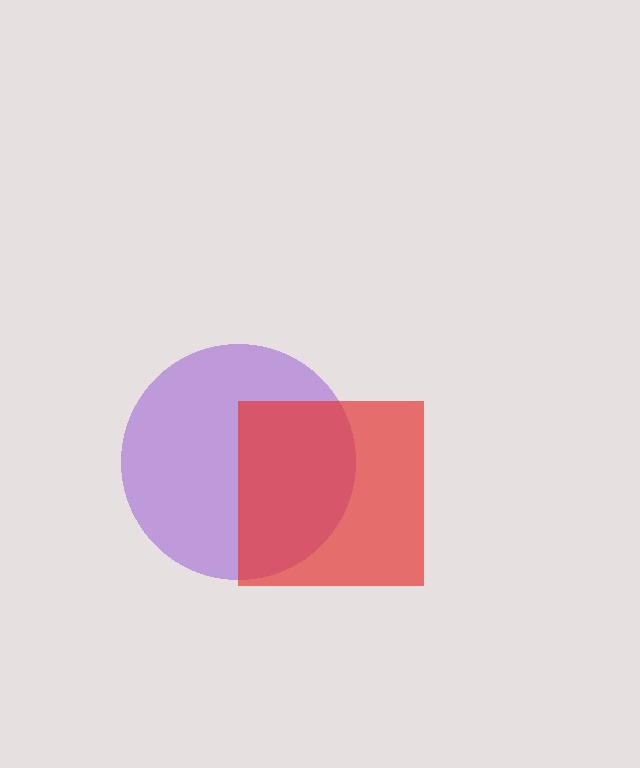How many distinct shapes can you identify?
There are 2 distinct shapes: a purple circle, a red square.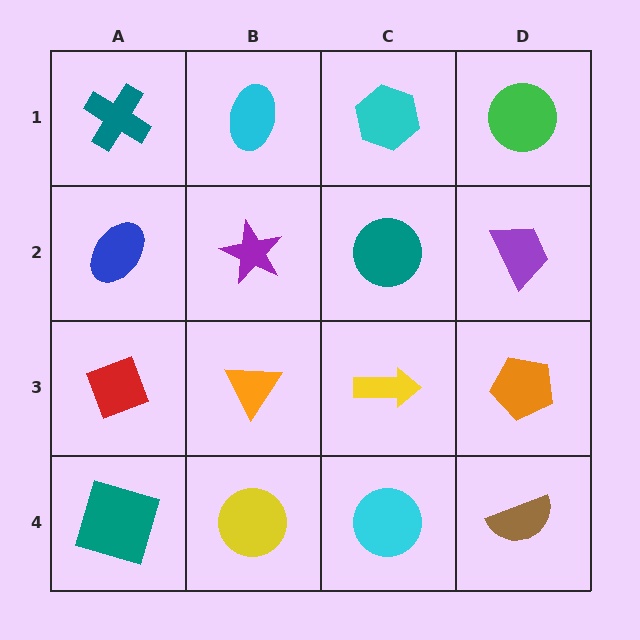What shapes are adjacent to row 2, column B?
A cyan ellipse (row 1, column B), an orange triangle (row 3, column B), a blue ellipse (row 2, column A), a teal circle (row 2, column C).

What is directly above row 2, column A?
A teal cross.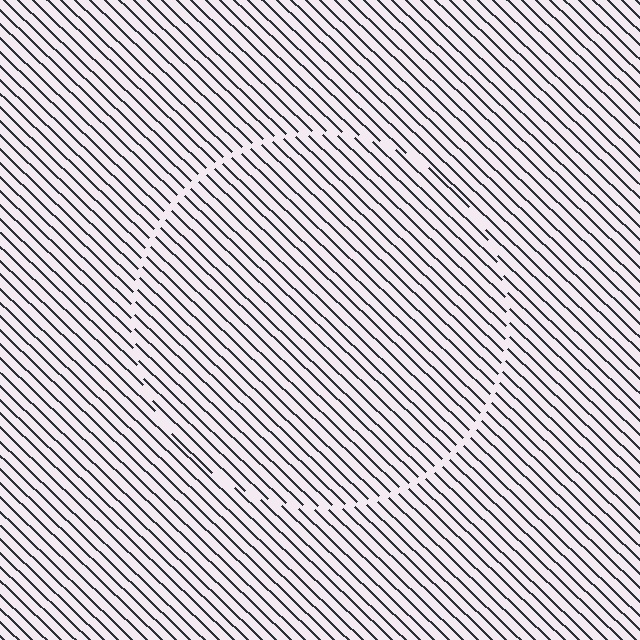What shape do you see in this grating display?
An illusory circle. The interior of the shape contains the same grating, shifted by half a period — the contour is defined by the phase discontinuity where line-ends from the inner and outer gratings abut.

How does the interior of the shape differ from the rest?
The interior of the shape contains the same grating, shifted by half a period — the contour is defined by the phase discontinuity where line-ends from the inner and outer gratings abut.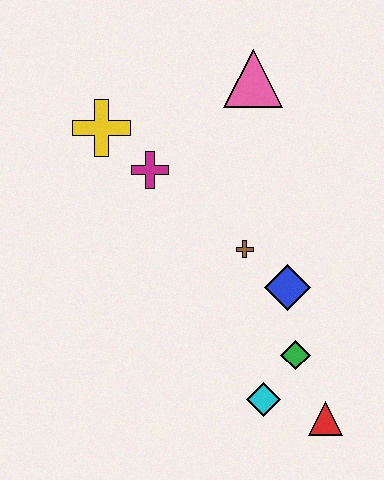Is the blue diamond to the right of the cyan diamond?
Yes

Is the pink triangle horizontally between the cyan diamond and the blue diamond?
No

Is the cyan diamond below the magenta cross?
Yes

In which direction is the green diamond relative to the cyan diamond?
The green diamond is above the cyan diamond.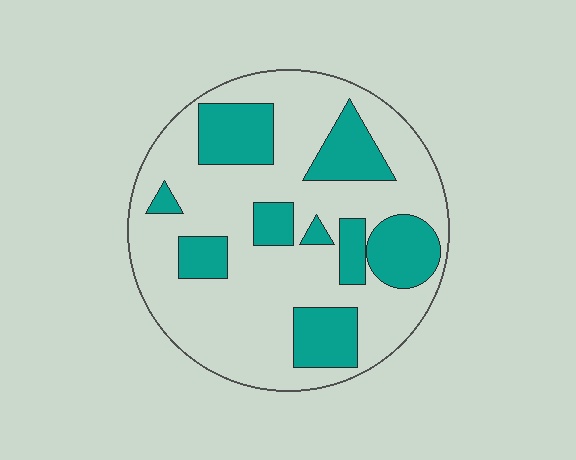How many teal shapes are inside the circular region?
9.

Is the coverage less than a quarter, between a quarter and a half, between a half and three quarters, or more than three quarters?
Between a quarter and a half.